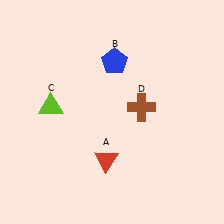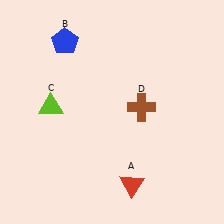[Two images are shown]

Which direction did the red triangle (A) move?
The red triangle (A) moved right.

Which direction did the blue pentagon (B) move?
The blue pentagon (B) moved left.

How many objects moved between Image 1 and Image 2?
2 objects moved between the two images.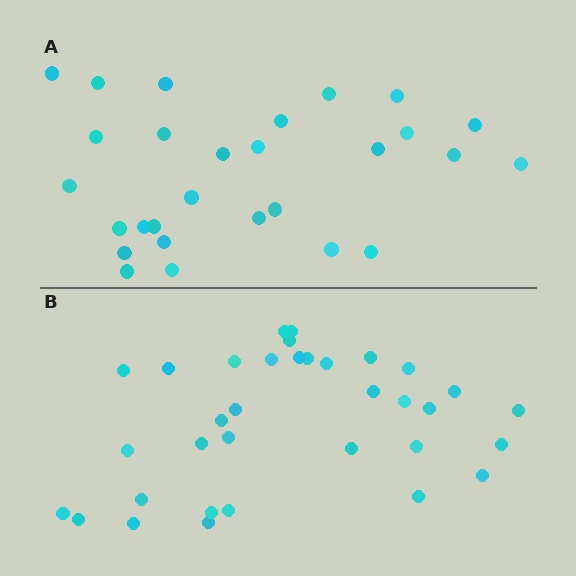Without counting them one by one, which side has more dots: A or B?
Region B (the bottom region) has more dots.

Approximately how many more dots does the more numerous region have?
Region B has about 6 more dots than region A.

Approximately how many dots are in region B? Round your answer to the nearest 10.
About 30 dots. (The exact count is 34, which rounds to 30.)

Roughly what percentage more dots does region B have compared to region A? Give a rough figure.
About 20% more.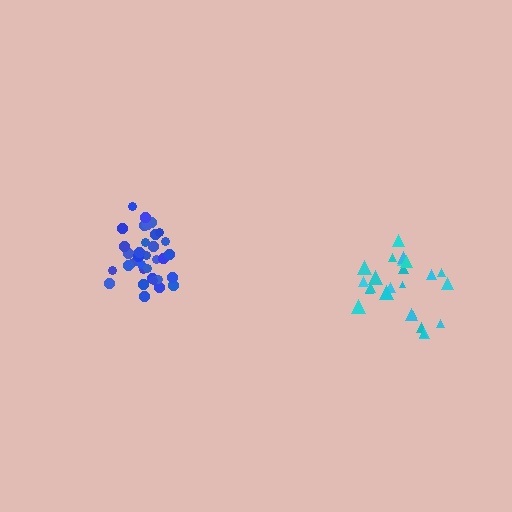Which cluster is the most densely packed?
Blue.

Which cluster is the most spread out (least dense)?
Cyan.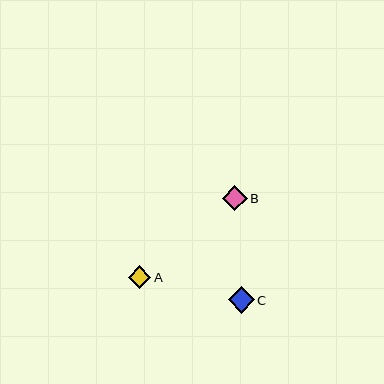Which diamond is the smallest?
Diamond A is the smallest with a size of approximately 23 pixels.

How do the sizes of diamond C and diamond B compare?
Diamond C and diamond B are approximately the same size.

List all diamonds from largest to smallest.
From largest to smallest: C, B, A.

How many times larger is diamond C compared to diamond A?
Diamond C is approximately 1.2 times the size of diamond A.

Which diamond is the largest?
Diamond C is the largest with a size of approximately 26 pixels.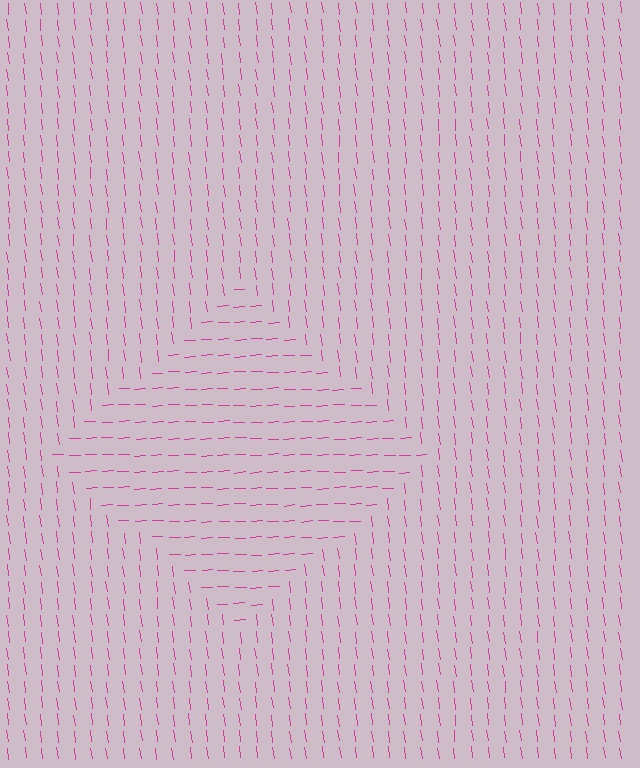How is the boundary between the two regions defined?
The boundary is defined purely by a change in line orientation (approximately 86 degrees difference). All lines are the same color and thickness.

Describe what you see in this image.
The image is filled with small magenta line segments. A diamond region in the image has lines oriented differently from the surrounding lines, creating a visible texture boundary.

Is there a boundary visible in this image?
Yes, there is a texture boundary formed by a change in line orientation.